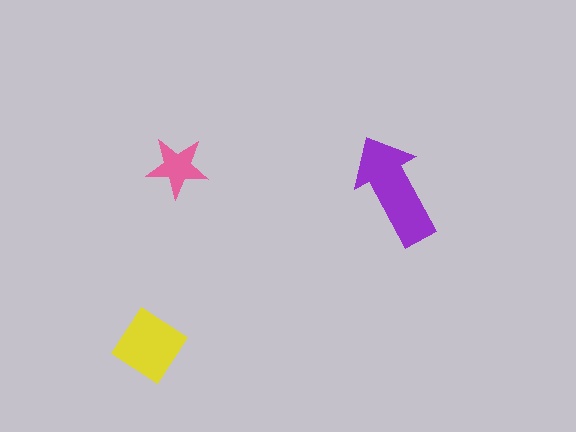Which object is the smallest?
The pink star.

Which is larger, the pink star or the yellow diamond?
The yellow diamond.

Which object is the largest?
The purple arrow.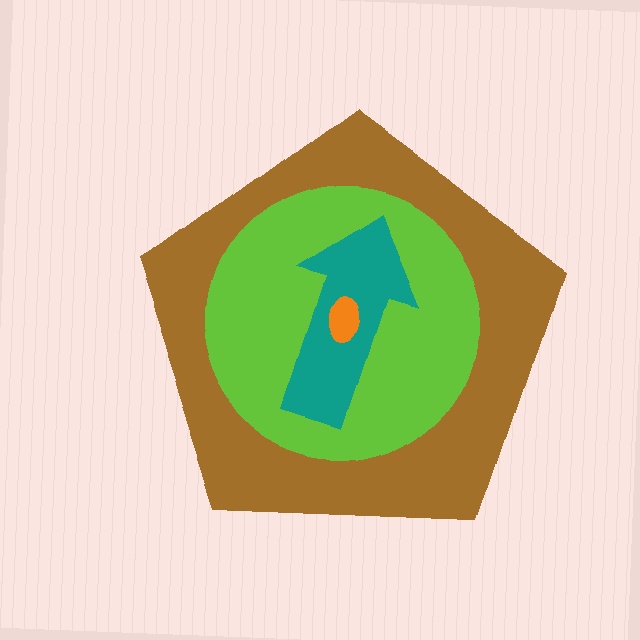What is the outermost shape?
The brown pentagon.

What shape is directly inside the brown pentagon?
The lime circle.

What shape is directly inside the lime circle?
The teal arrow.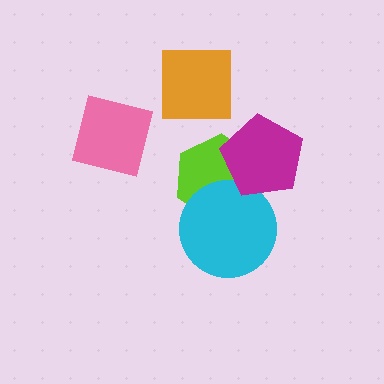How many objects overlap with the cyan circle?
2 objects overlap with the cyan circle.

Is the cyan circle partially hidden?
Yes, it is partially covered by another shape.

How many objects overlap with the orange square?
0 objects overlap with the orange square.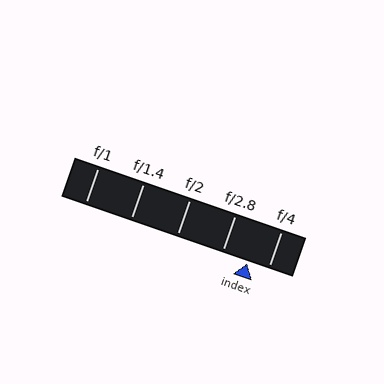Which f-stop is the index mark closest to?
The index mark is closest to f/4.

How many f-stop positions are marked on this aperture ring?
There are 5 f-stop positions marked.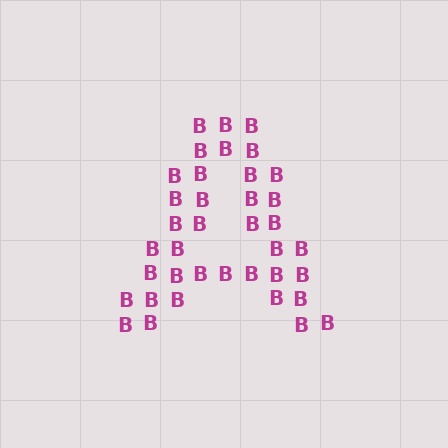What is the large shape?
The large shape is the letter A.